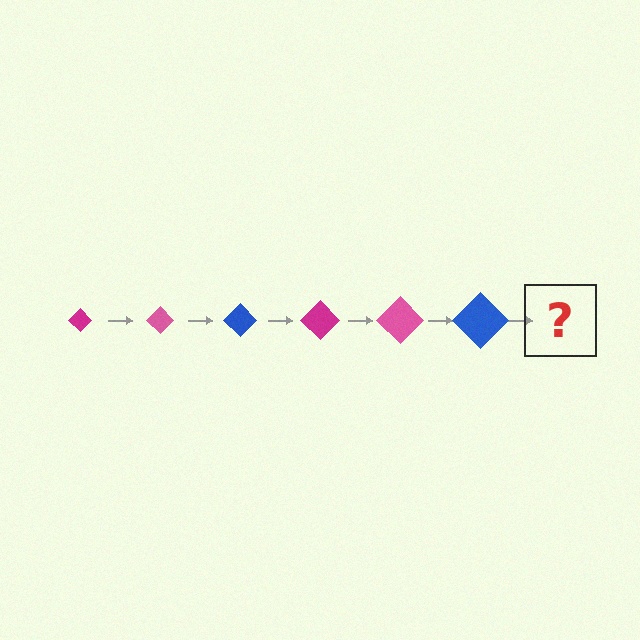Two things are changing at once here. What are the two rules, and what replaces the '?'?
The two rules are that the diamond grows larger each step and the color cycles through magenta, pink, and blue. The '?' should be a magenta diamond, larger than the previous one.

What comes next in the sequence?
The next element should be a magenta diamond, larger than the previous one.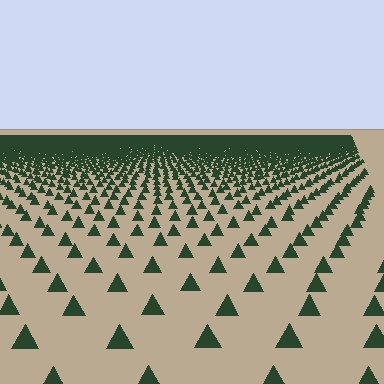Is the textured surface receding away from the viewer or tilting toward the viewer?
The surface is receding away from the viewer. Texture elements get smaller and denser toward the top.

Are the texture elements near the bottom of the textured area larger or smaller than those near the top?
Larger. Near the bottom, elements are closer to the viewer and appear at a bigger on-screen size.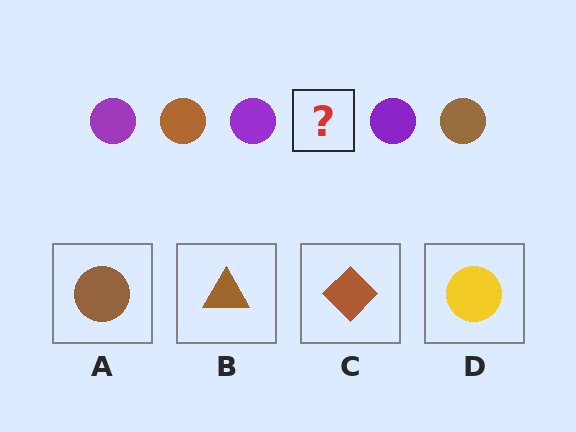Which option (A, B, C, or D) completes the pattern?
A.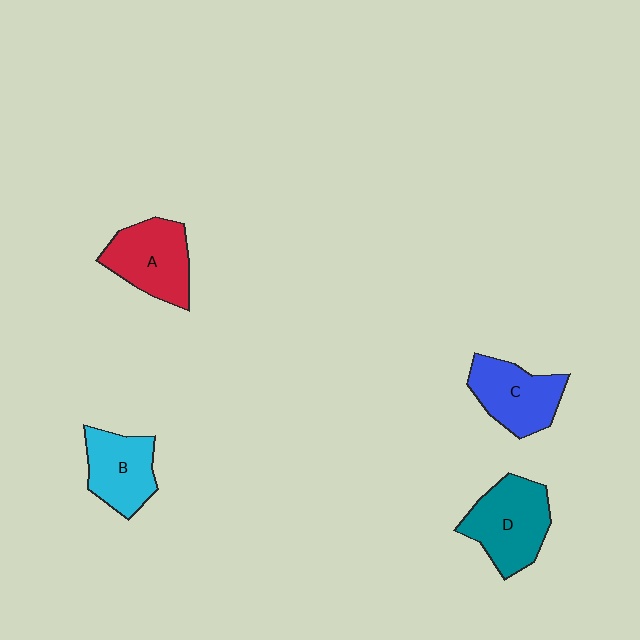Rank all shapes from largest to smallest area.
From largest to smallest: D (teal), A (red), C (blue), B (cyan).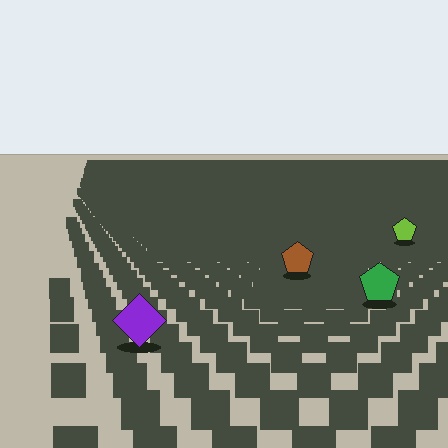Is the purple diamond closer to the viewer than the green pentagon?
Yes. The purple diamond is closer — you can tell from the texture gradient: the ground texture is coarser near it.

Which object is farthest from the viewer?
The lime pentagon is farthest from the viewer. It appears smaller and the ground texture around it is denser.